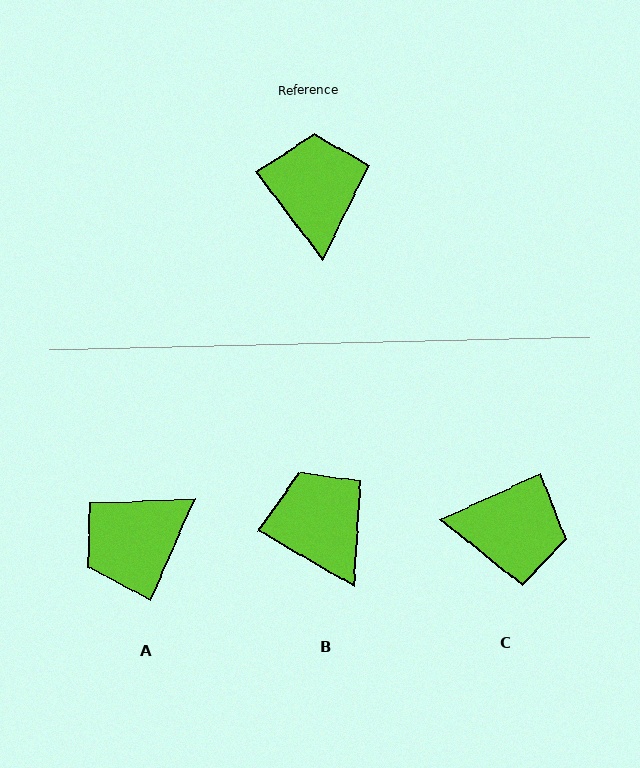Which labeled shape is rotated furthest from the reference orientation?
A, about 119 degrees away.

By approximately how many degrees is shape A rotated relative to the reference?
Approximately 119 degrees counter-clockwise.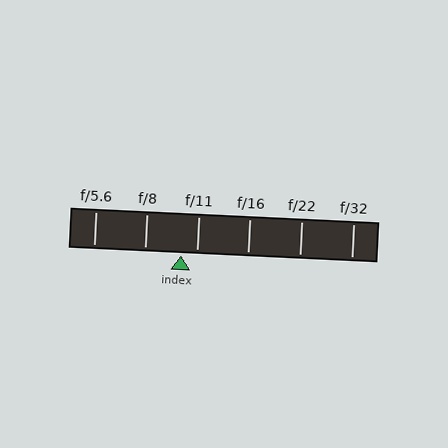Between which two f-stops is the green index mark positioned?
The index mark is between f/8 and f/11.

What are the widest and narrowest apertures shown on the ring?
The widest aperture shown is f/5.6 and the narrowest is f/32.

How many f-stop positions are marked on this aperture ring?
There are 6 f-stop positions marked.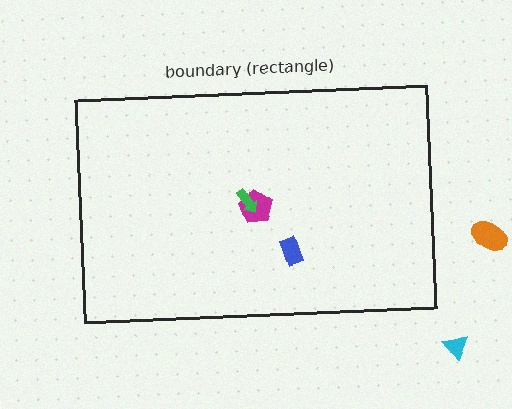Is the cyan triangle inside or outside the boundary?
Outside.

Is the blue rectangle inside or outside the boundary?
Inside.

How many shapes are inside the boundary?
3 inside, 2 outside.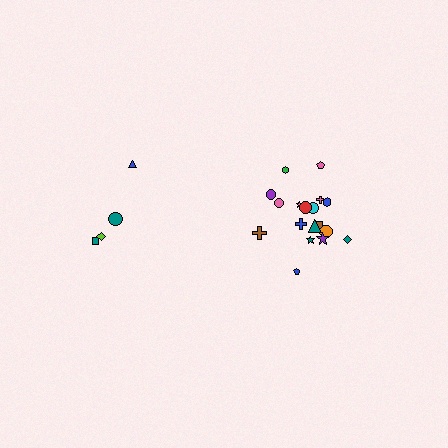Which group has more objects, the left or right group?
The right group.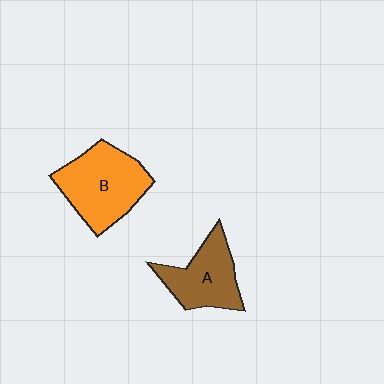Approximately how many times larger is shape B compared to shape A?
Approximately 1.3 times.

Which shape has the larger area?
Shape B (orange).